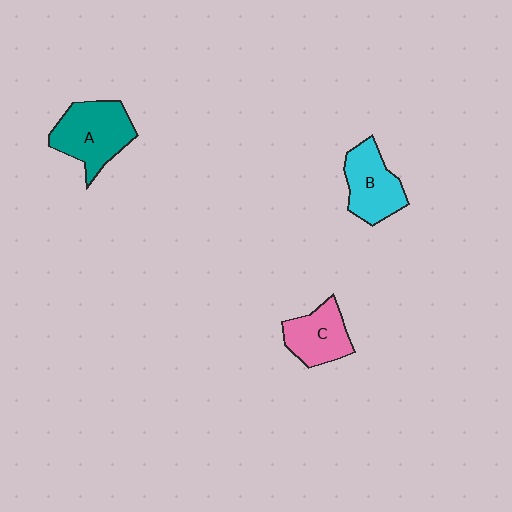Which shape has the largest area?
Shape A (teal).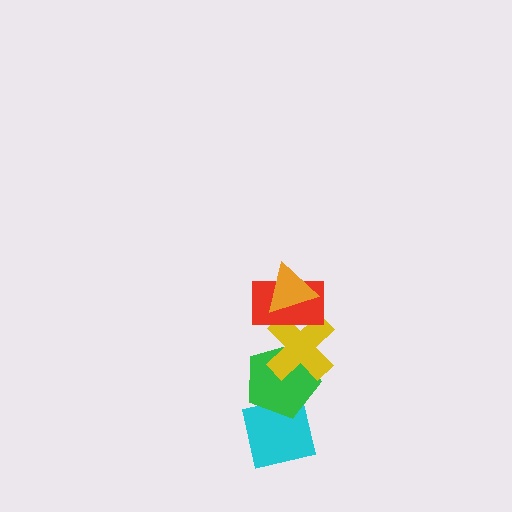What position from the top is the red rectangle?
The red rectangle is 2nd from the top.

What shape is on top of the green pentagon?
The yellow cross is on top of the green pentagon.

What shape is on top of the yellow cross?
The red rectangle is on top of the yellow cross.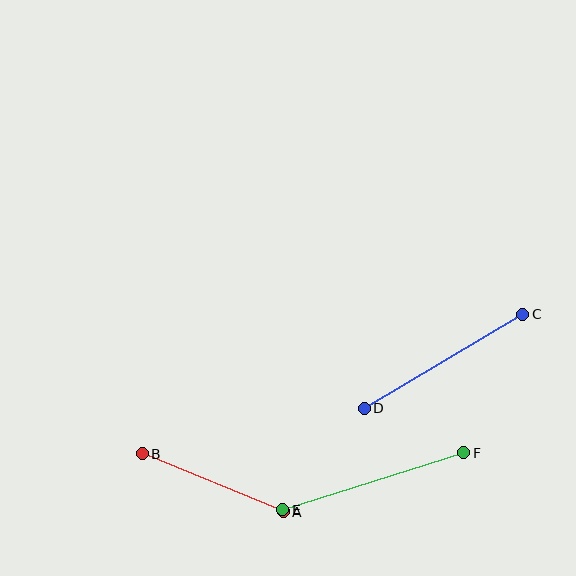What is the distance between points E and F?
The distance is approximately 190 pixels.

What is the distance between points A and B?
The distance is approximately 152 pixels.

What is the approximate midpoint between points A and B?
The midpoint is at approximately (213, 483) pixels.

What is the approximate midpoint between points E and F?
The midpoint is at approximately (373, 481) pixels.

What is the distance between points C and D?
The distance is approximately 184 pixels.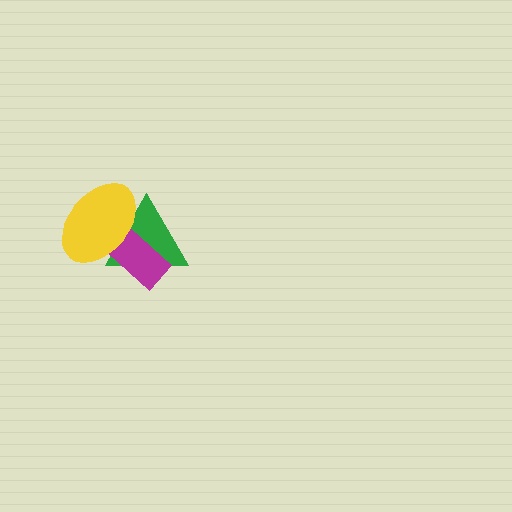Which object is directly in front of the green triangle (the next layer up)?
The magenta rectangle is directly in front of the green triangle.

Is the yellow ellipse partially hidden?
No, no other shape covers it.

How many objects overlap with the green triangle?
2 objects overlap with the green triangle.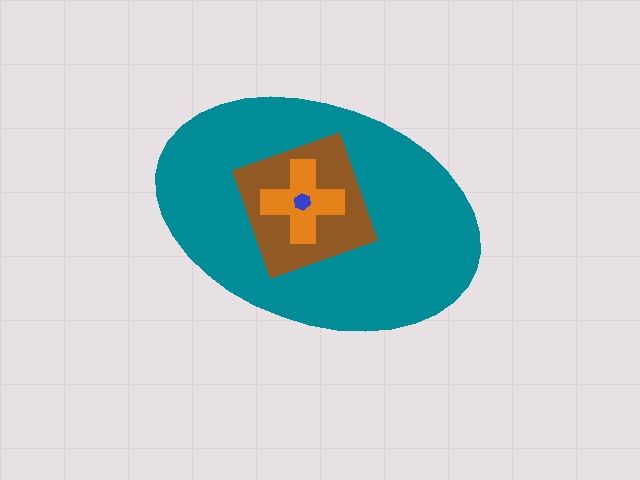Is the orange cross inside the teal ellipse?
Yes.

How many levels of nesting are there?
4.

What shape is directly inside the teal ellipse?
The brown square.